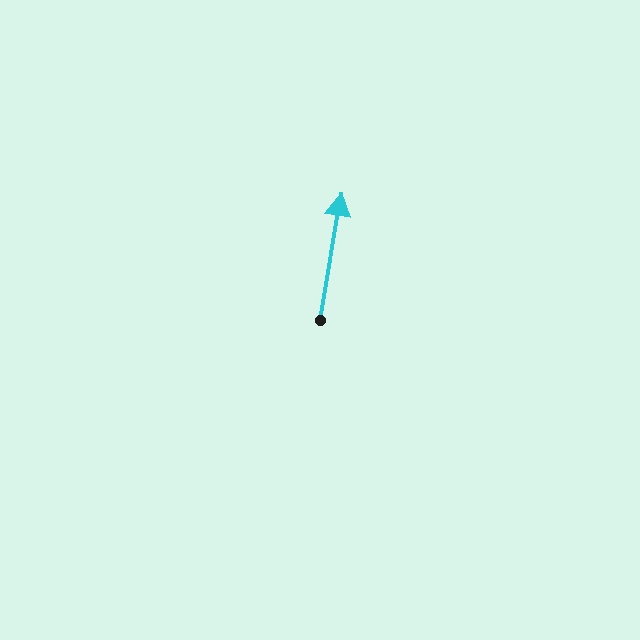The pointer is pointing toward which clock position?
Roughly 12 o'clock.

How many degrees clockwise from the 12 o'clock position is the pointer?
Approximately 10 degrees.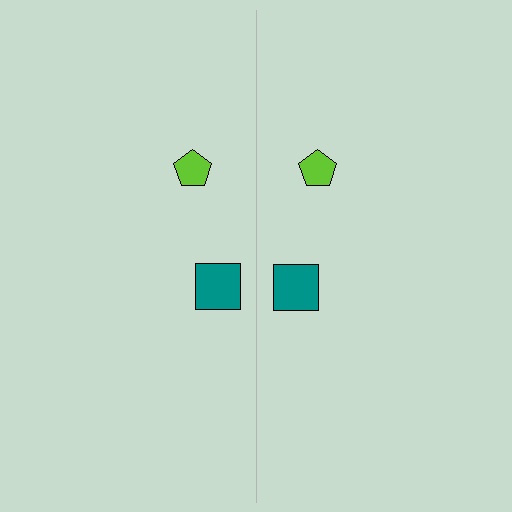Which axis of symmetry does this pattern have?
The pattern has a vertical axis of symmetry running through the center of the image.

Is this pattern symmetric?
Yes, this pattern has bilateral (reflection) symmetry.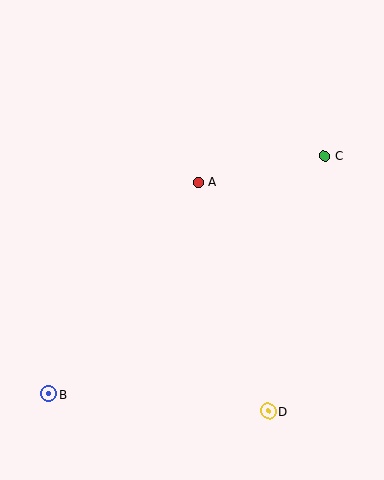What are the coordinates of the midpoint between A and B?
The midpoint between A and B is at (124, 288).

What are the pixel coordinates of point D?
Point D is at (268, 411).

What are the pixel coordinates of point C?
Point C is at (325, 156).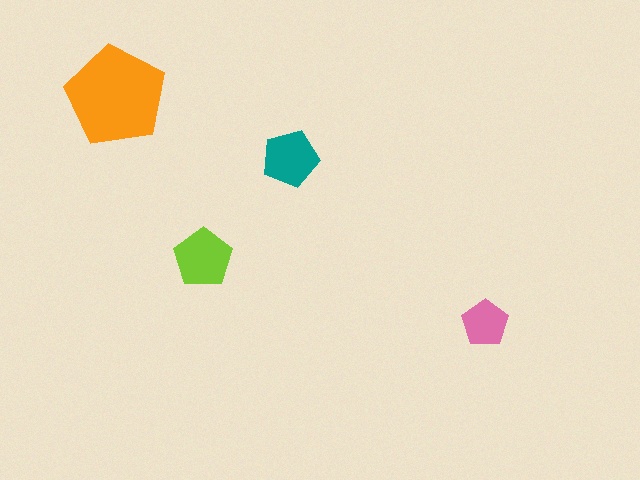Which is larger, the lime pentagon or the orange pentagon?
The orange one.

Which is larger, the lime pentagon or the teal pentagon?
The lime one.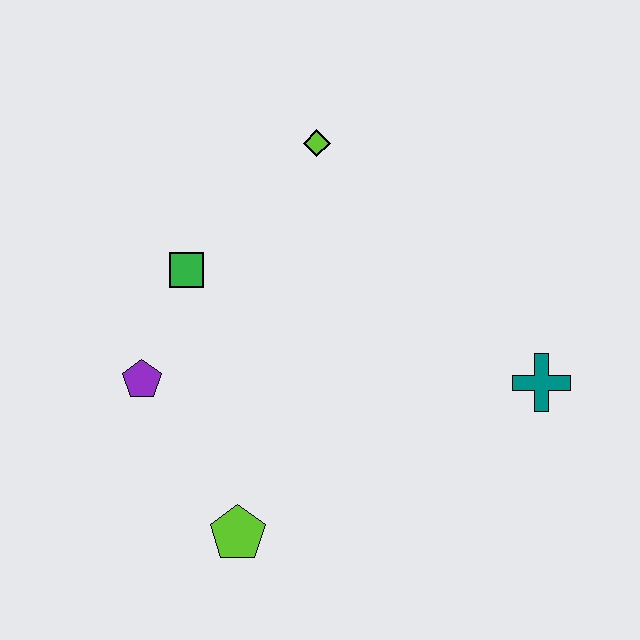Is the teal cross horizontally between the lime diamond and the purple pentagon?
No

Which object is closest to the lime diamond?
The green square is closest to the lime diamond.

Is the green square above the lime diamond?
No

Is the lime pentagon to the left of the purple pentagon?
No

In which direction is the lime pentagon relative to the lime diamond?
The lime pentagon is below the lime diamond.